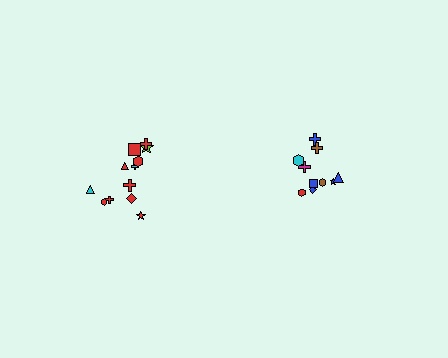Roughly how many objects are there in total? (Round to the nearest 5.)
Roughly 20 objects in total.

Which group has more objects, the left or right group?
The left group.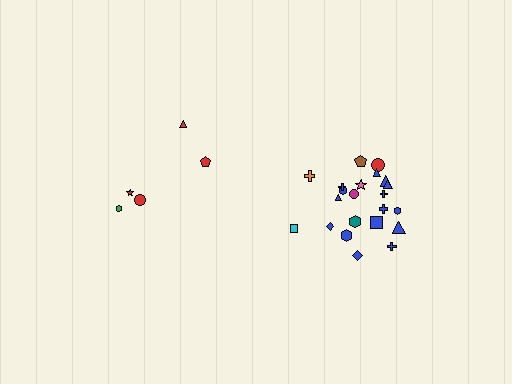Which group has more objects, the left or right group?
The right group.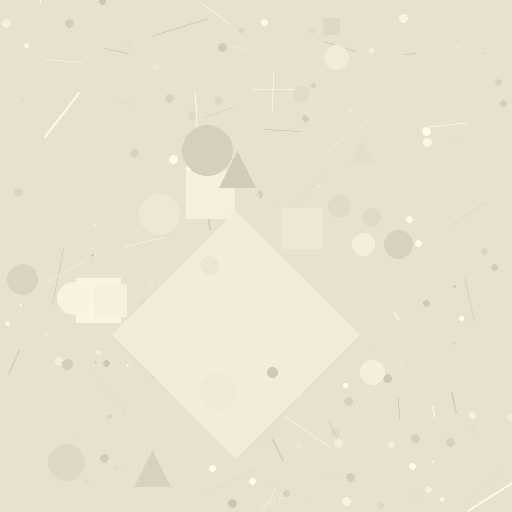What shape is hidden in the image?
A diamond is hidden in the image.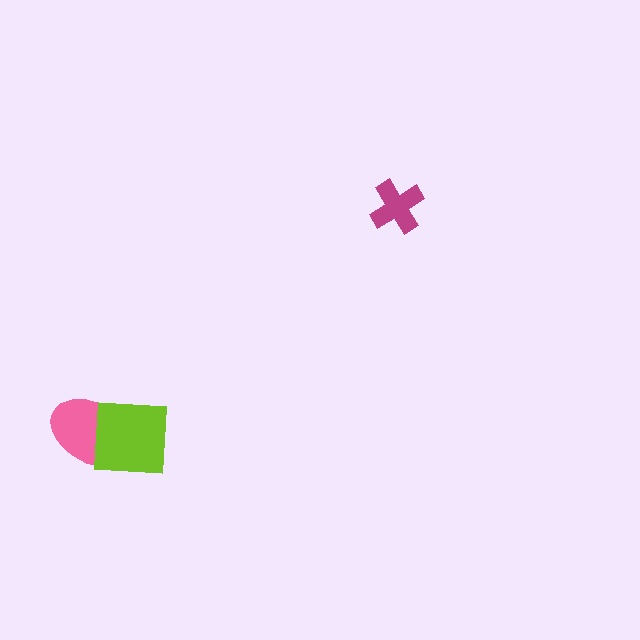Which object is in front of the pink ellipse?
The lime square is in front of the pink ellipse.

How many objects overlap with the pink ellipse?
1 object overlaps with the pink ellipse.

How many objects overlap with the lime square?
1 object overlaps with the lime square.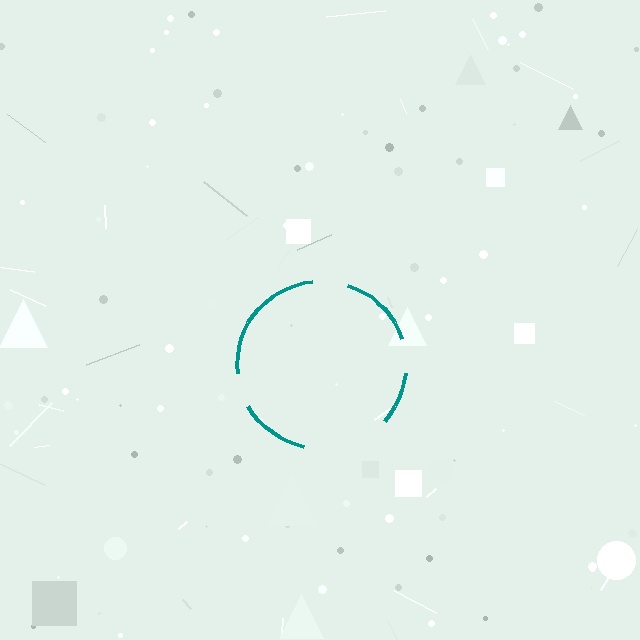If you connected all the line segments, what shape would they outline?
They would outline a circle.